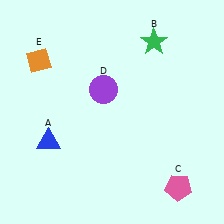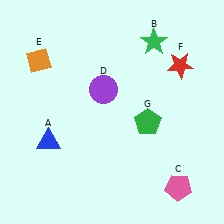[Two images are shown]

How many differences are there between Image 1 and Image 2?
There are 2 differences between the two images.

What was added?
A red star (F), a green pentagon (G) were added in Image 2.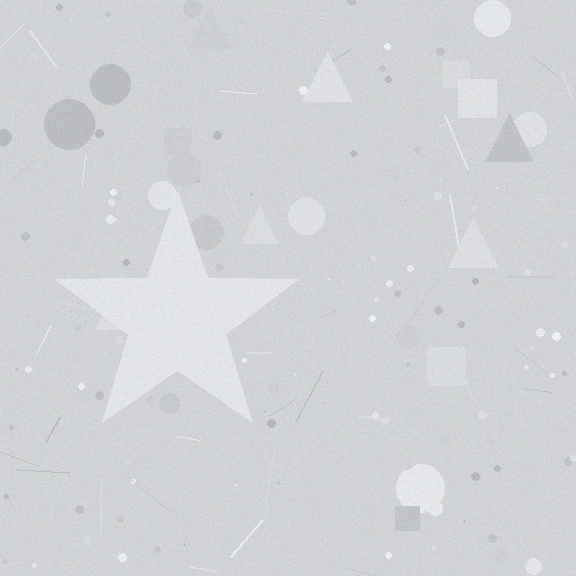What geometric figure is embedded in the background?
A star is embedded in the background.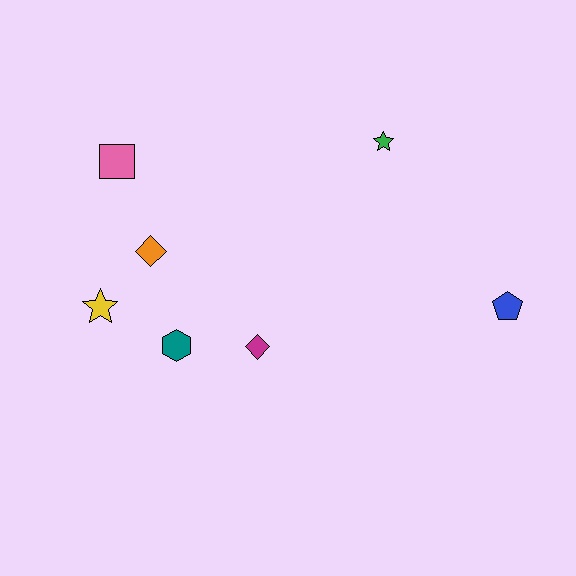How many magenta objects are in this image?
There is 1 magenta object.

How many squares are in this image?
There is 1 square.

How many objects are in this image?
There are 7 objects.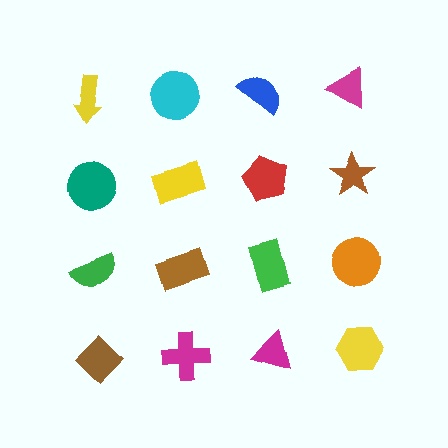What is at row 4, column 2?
A magenta cross.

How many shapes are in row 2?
4 shapes.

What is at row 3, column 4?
An orange circle.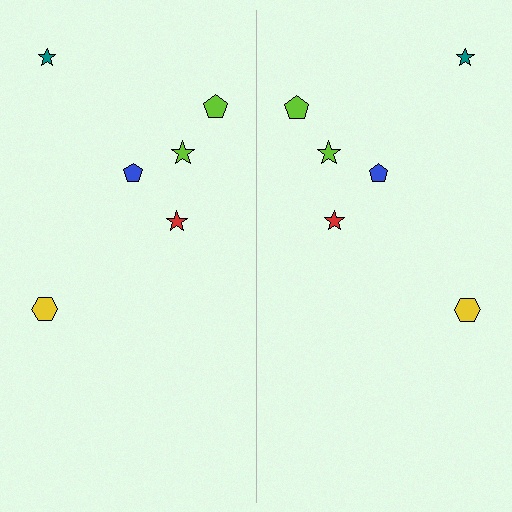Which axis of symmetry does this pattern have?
The pattern has a vertical axis of symmetry running through the center of the image.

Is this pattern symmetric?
Yes, this pattern has bilateral (reflection) symmetry.